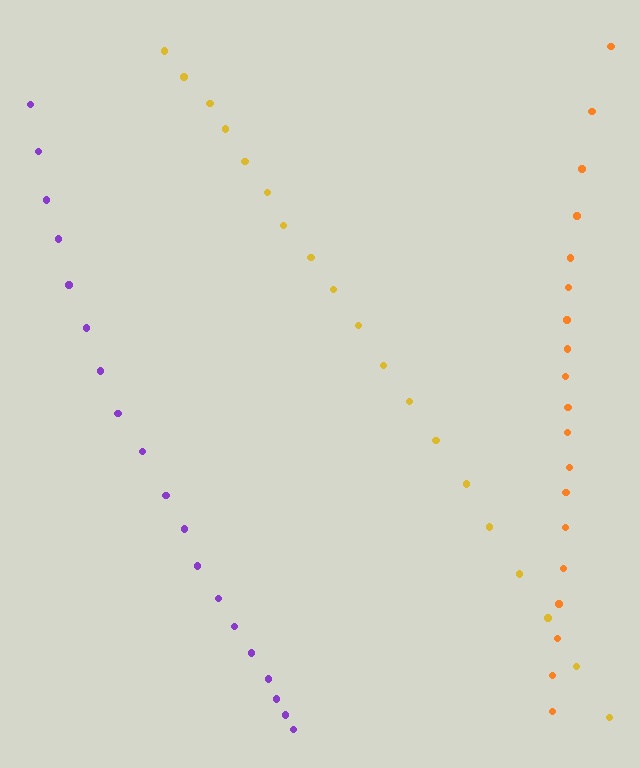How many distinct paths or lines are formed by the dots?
There are 3 distinct paths.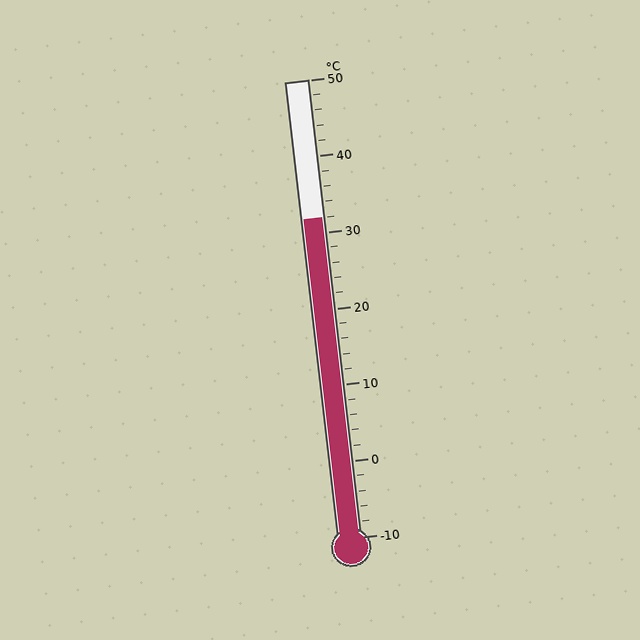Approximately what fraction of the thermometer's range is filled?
The thermometer is filled to approximately 70% of its range.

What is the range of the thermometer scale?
The thermometer scale ranges from -10°C to 50°C.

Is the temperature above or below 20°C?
The temperature is above 20°C.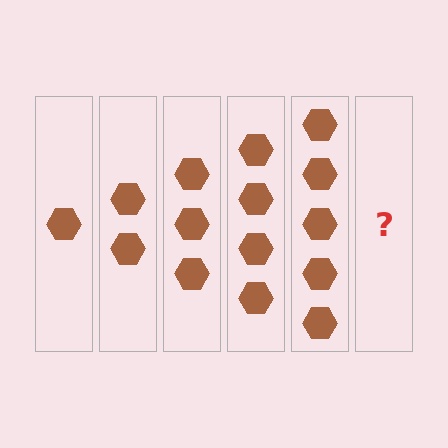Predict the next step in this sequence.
The next step is 6 hexagons.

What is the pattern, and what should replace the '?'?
The pattern is that each step adds one more hexagon. The '?' should be 6 hexagons.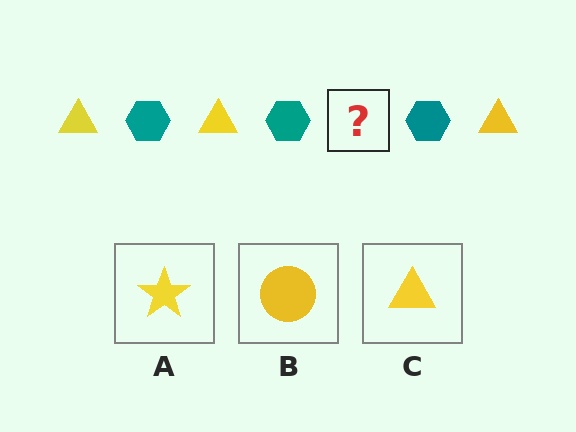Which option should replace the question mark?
Option C.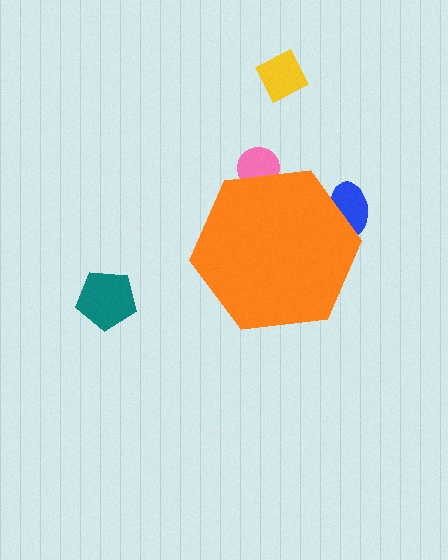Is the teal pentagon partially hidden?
No, the teal pentagon is fully visible.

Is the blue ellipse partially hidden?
Yes, the blue ellipse is partially hidden behind the orange hexagon.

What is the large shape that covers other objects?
An orange hexagon.